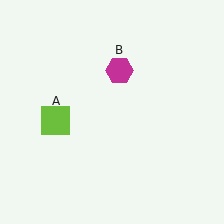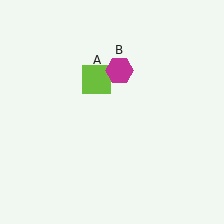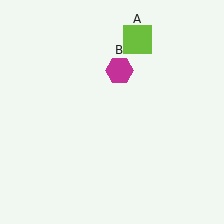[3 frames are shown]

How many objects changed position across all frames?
1 object changed position: lime square (object A).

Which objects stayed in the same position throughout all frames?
Magenta hexagon (object B) remained stationary.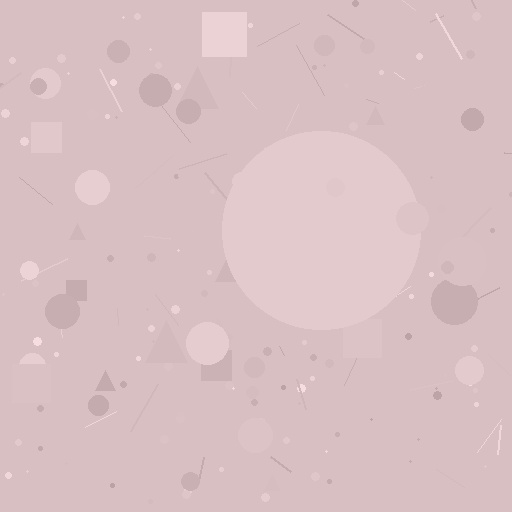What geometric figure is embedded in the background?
A circle is embedded in the background.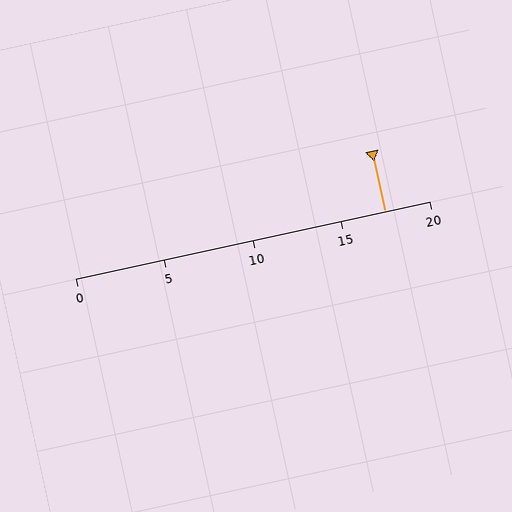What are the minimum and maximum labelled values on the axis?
The axis runs from 0 to 20.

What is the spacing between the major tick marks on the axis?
The major ticks are spaced 5 apart.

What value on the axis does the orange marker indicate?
The marker indicates approximately 17.5.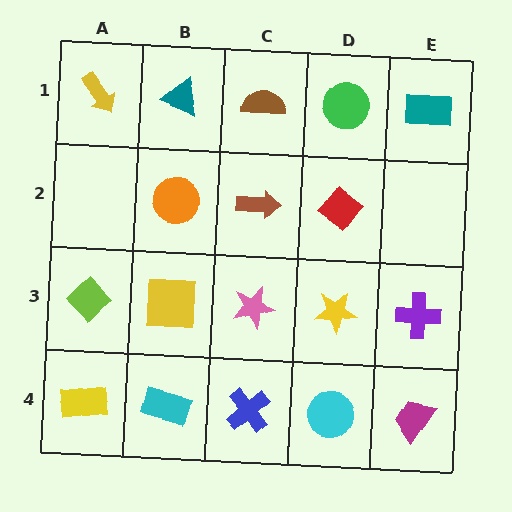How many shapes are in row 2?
3 shapes.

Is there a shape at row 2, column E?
No, that cell is empty.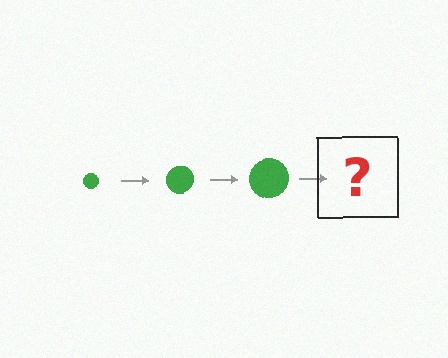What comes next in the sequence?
The next element should be a green circle, larger than the previous one.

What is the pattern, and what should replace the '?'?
The pattern is that the circle gets progressively larger each step. The '?' should be a green circle, larger than the previous one.